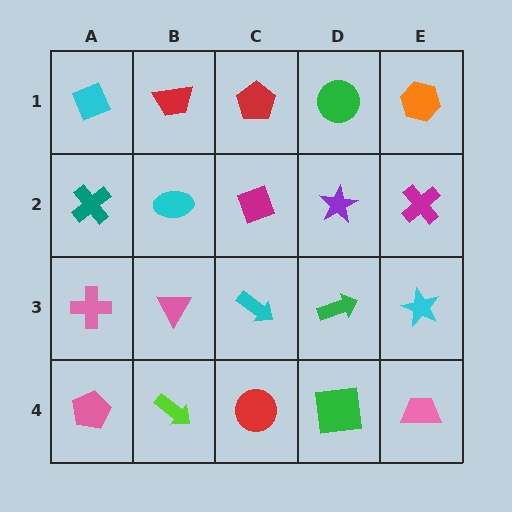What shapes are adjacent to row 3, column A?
A teal cross (row 2, column A), a pink pentagon (row 4, column A), a pink triangle (row 3, column B).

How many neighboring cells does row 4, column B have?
3.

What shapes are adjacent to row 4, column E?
A cyan star (row 3, column E), a green square (row 4, column D).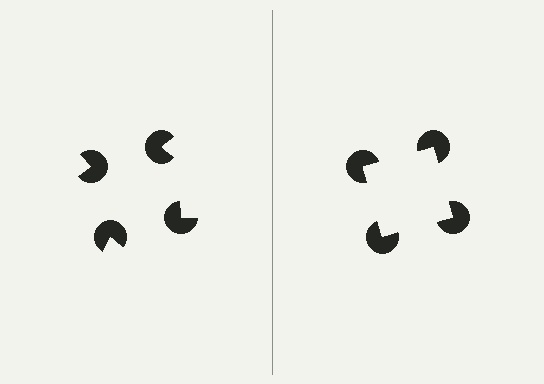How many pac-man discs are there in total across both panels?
8 — 4 on each side.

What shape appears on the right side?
An illusory square.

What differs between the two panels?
The pac-man discs are positioned identically on both sides; only the wedge orientations differ. On the right they align to a square; on the left they are misaligned.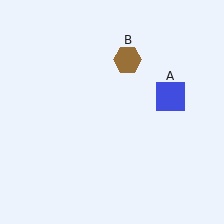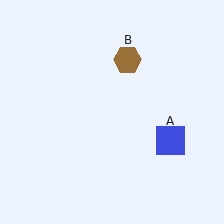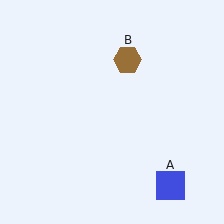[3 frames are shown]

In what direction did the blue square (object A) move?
The blue square (object A) moved down.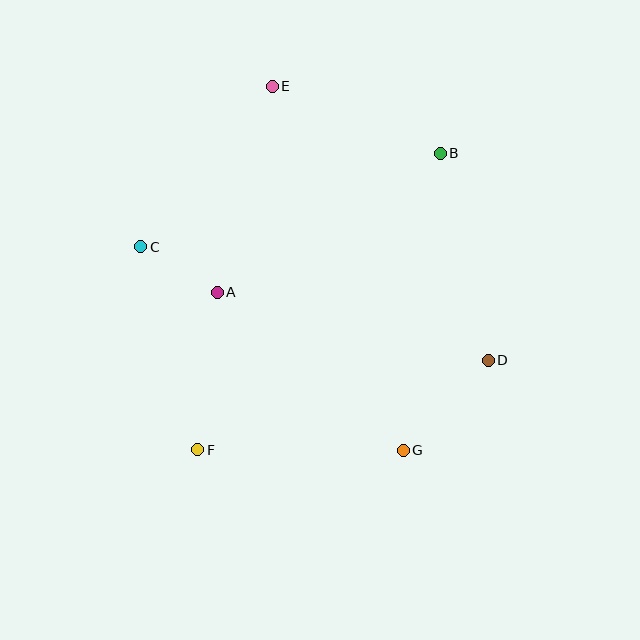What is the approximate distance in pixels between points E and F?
The distance between E and F is approximately 371 pixels.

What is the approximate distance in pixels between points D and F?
The distance between D and F is approximately 304 pixels.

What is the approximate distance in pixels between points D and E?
The distance between D and E is approximately 349 pixels.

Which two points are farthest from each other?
Points E and G are farthest from each other.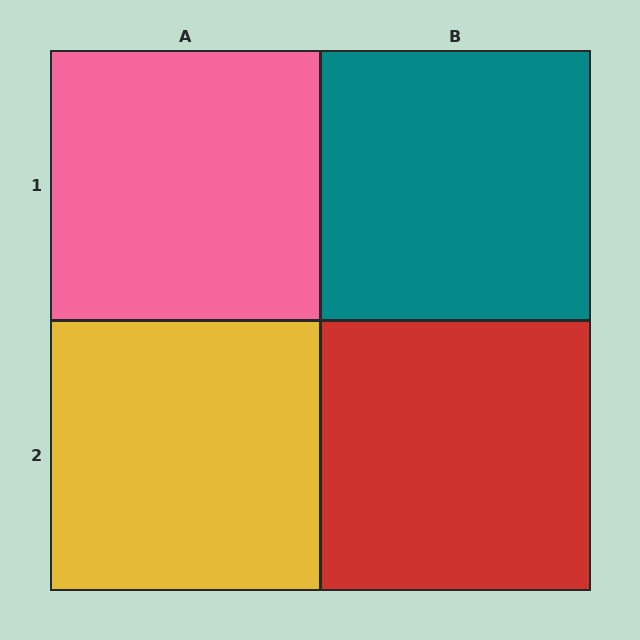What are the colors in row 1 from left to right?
Pink, teal.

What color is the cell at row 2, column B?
Red.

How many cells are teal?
1 cell is teal.